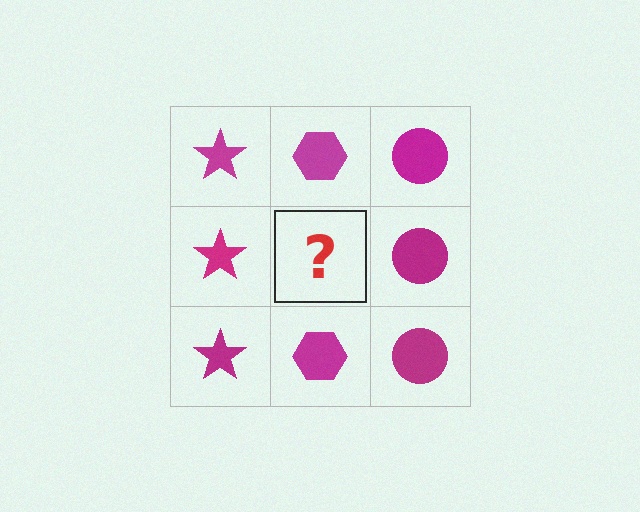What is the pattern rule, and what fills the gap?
The rule is that each column has a consistent shape. The gap should be filled with a magenta hexagon.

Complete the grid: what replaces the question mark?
The question mark should be replaced with a magenta hexagon.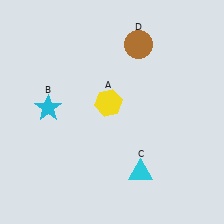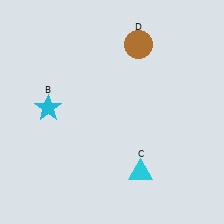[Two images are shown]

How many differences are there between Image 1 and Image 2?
There is 1 difference between the two images.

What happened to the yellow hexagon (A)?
The yellow hexagon (A) was removed in Image 2. It was in the top-left area of Image 1.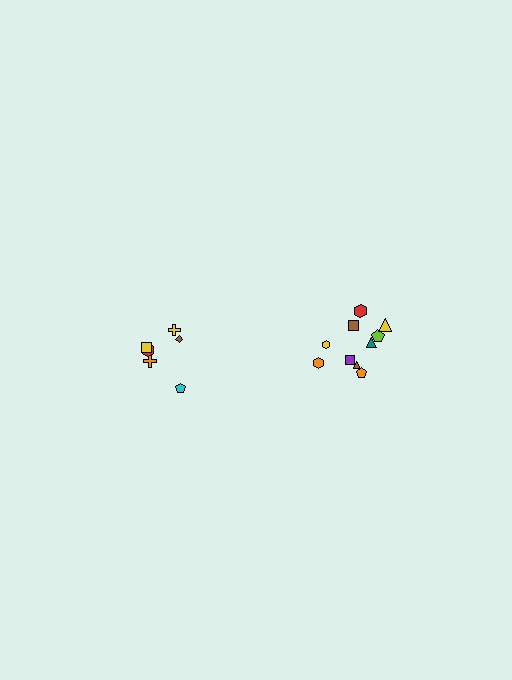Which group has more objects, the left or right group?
The right group.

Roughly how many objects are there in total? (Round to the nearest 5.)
Roughly 15 objects in total.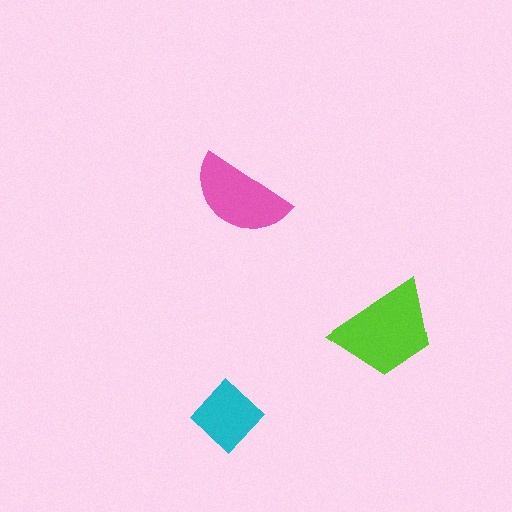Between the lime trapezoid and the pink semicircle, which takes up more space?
The lime trapezoid.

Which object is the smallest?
The cyan diamond.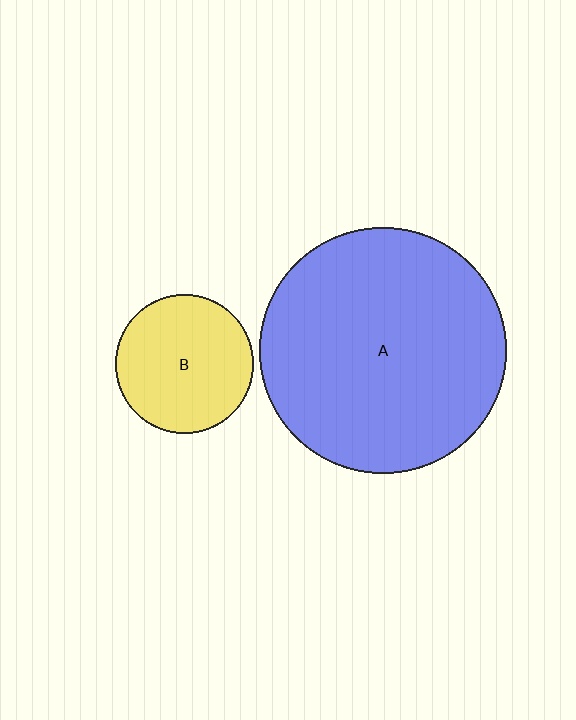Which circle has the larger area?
Circle A (blue).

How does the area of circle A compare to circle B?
Approximately 3.2 times.